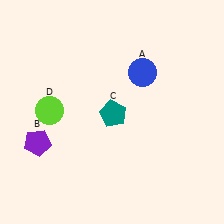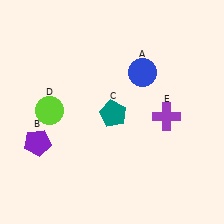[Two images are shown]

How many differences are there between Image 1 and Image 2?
There is 1 difference between the two images.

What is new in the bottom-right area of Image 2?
A purple cross (E) was added in the bottom-right area of Image 2.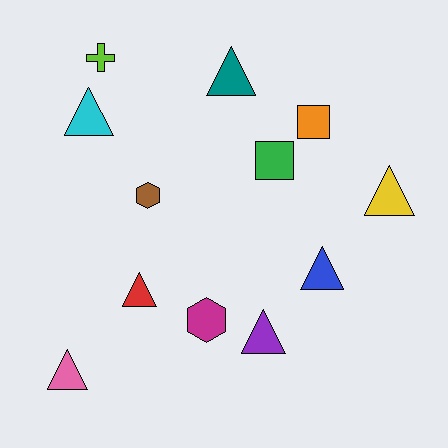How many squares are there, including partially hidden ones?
There are 2 squares.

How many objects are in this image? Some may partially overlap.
There are 12 objects.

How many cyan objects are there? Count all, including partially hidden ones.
There is 1 cyan object.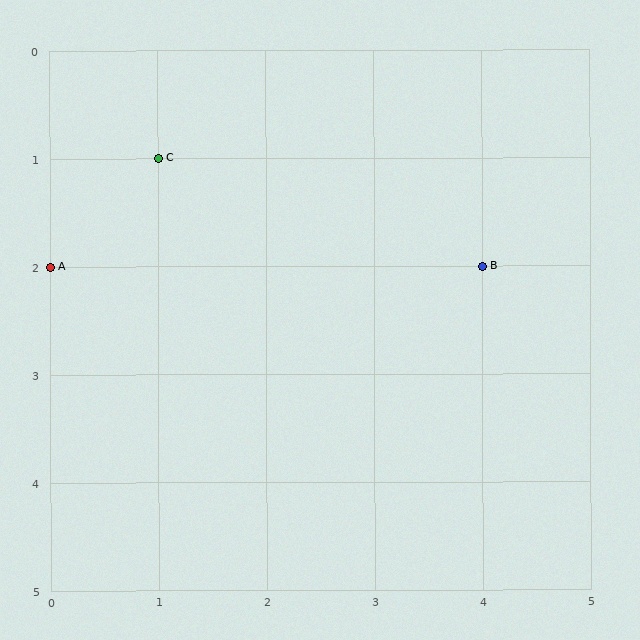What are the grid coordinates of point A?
Point A is at grid coordinates (0, 2).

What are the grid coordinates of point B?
Point B is at grid coordinates (4, 2).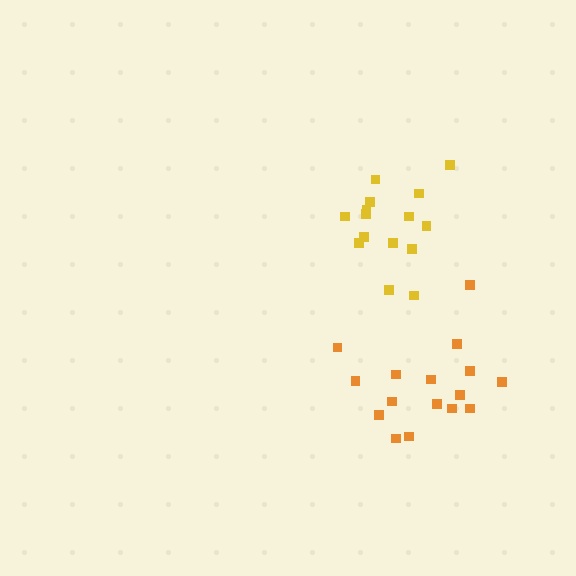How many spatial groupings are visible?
There are 2 spatial groupings.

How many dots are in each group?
Group 1: 16 dots, Group 2: 15 dots (31 total).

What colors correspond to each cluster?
The clusters are colored: orange, yellow.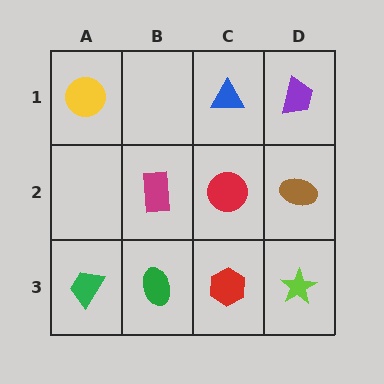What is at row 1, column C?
A blue triangle.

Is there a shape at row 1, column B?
No, that cell is empty.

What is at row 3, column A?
A green trapezoid.